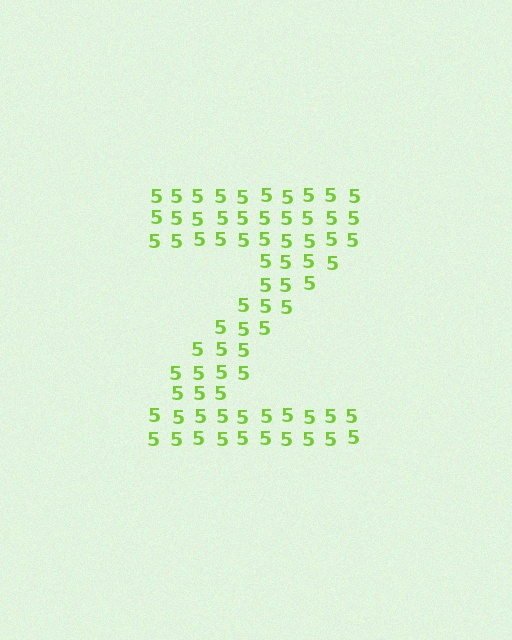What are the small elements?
The small elements are digit 5's.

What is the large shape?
The large shape is the letter Z.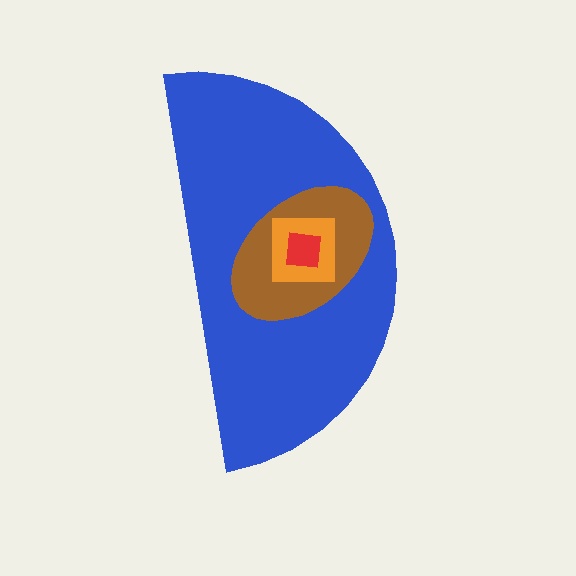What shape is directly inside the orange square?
The red square.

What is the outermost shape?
The blue semicircle.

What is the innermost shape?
The red square.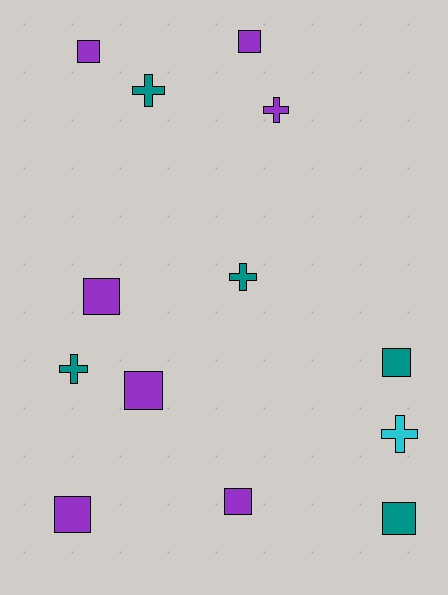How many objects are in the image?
There are 13 objects.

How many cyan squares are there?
There are no cyan squares.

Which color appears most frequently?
Purple, with 7 objects.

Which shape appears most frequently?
Square, with 8 objects.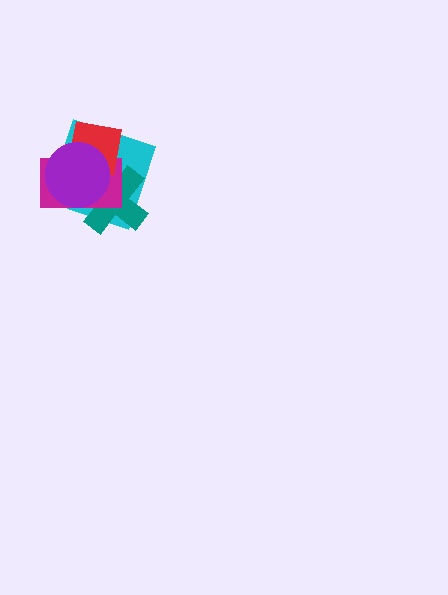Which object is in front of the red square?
The purple circle is in front of the red square.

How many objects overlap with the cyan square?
4 objects overlap with the cyan square.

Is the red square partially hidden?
Yes, it is partially covered by another shape.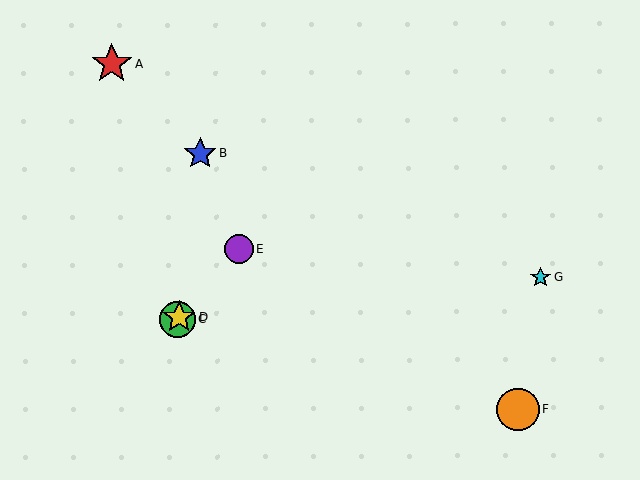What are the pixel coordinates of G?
Object G is at (541, 277).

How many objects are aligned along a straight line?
3 objects (C, D, E) are aligned along a straight line.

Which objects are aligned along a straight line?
Objects C, D, E are aligned along a straight line.